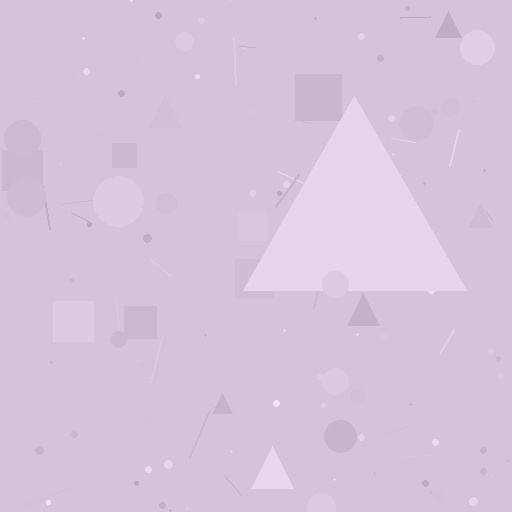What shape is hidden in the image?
A triangle is hidden in the image.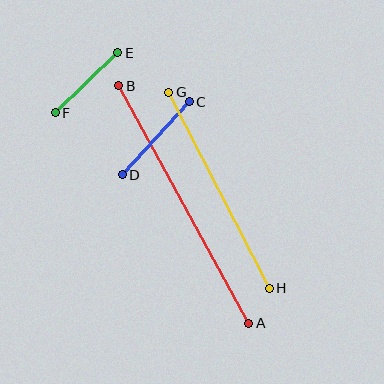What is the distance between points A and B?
The distance is approximately 271 pixels.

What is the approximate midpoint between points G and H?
The midpoint is at approximately (219, 190) pixels.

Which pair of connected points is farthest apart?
Points A and B are farthest apart.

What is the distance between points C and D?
The distance is approximately 99 pixels.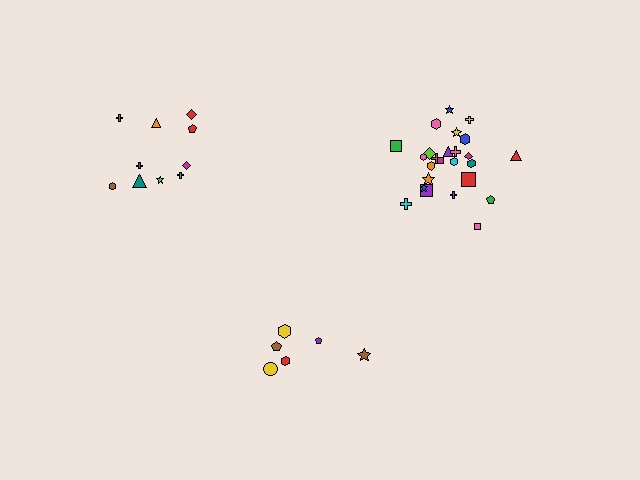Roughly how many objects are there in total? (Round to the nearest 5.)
Roughly 40 objects in total.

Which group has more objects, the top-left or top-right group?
The top-right group.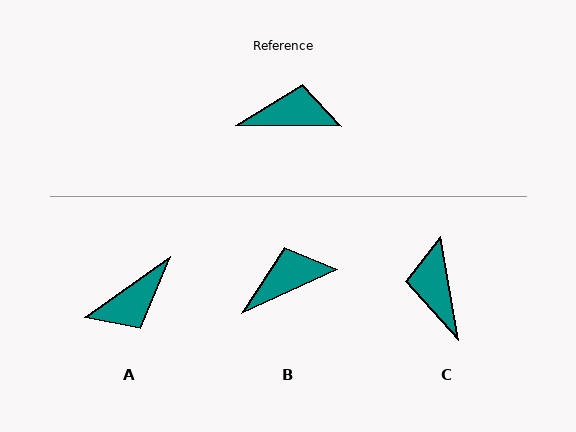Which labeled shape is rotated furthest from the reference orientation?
A, about 144 degrees away.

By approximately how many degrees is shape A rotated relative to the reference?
Approximately 144 degrees clockwise.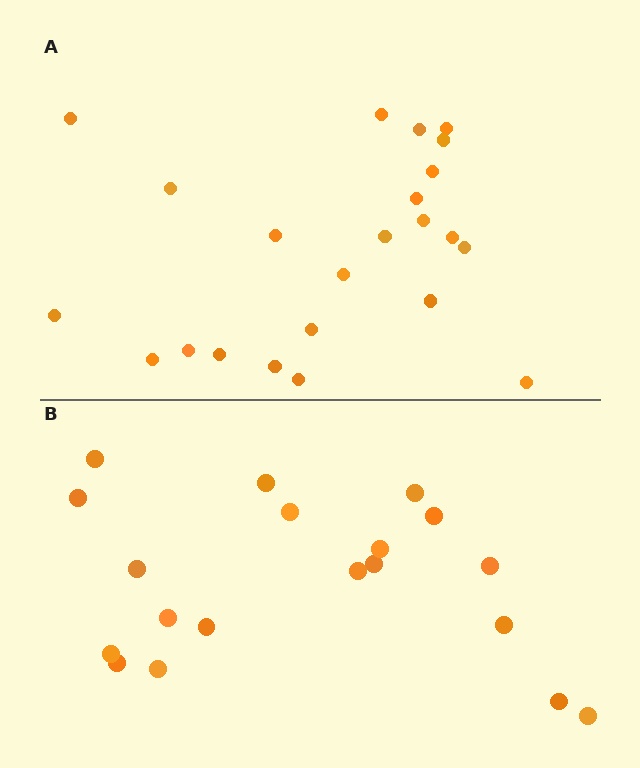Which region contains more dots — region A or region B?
Region A (the top region) has more dots.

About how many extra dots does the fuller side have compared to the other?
Region A has about 4 more dots than region B.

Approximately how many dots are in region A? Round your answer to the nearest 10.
About 20 dots. (The exact count is 23, which rounds to 20.)